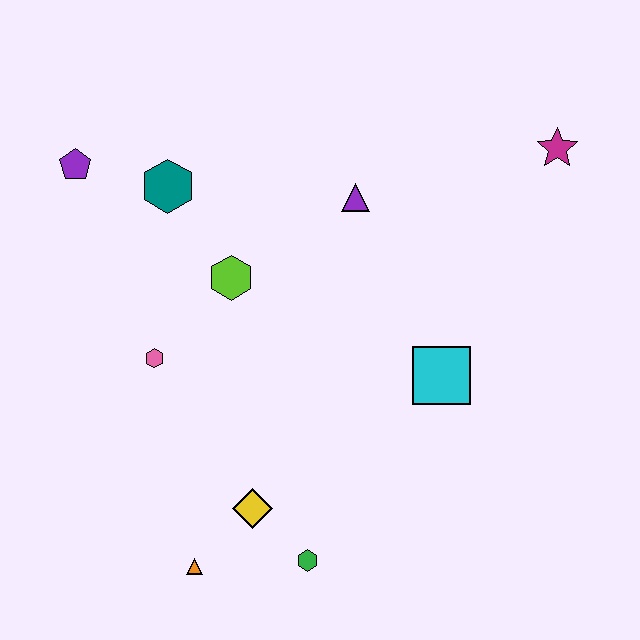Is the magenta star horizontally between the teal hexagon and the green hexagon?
No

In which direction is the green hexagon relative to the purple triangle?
The green hexagon is below the purple triangle.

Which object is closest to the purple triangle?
The lime hexagon is closest to the purple triangle.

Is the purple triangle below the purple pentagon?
Yes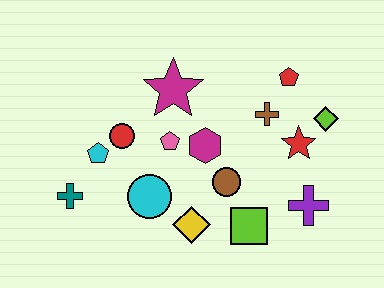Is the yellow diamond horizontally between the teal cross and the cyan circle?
No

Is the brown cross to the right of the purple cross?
No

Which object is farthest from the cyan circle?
The lime diamond is farthest from the cyan circle.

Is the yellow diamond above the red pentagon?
No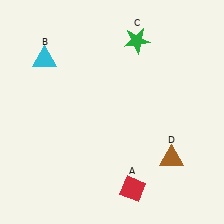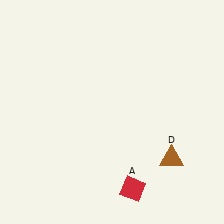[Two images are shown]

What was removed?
The green star (C), the cyan triangle (B) were removed in Image 2.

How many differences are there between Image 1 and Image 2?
There are 2 differences between the two images.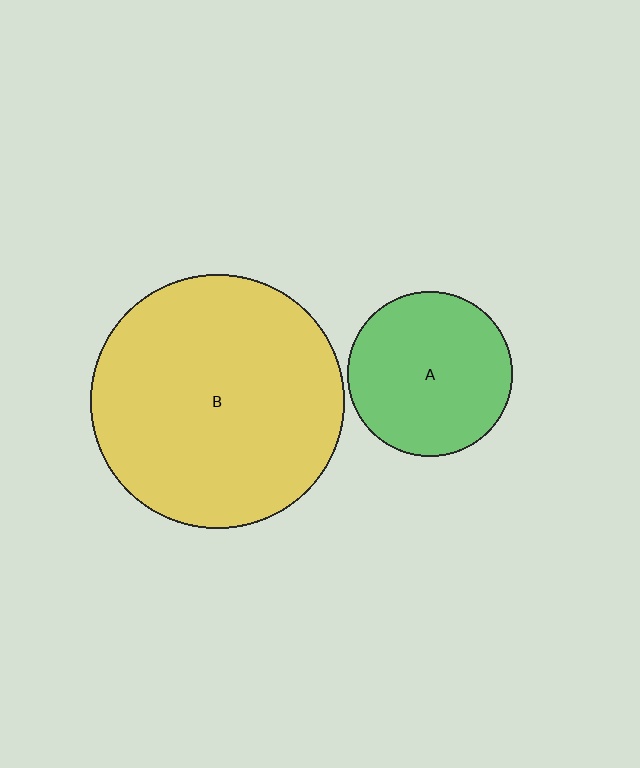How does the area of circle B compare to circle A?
Approximately 2.4 times.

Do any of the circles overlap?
No, none of the circles overlap.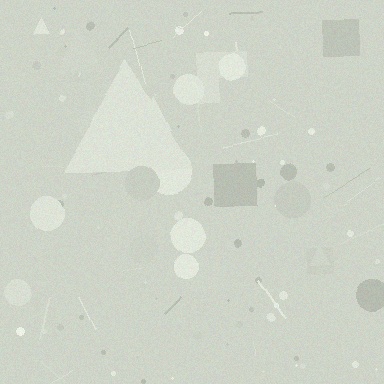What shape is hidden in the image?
A triangle is hidden in the image.